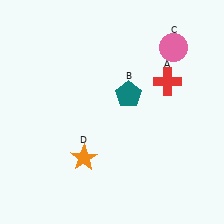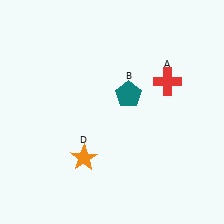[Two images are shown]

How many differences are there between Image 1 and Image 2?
There is 1 difference between the two images.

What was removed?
The pink circle (C) was removed in Image 2.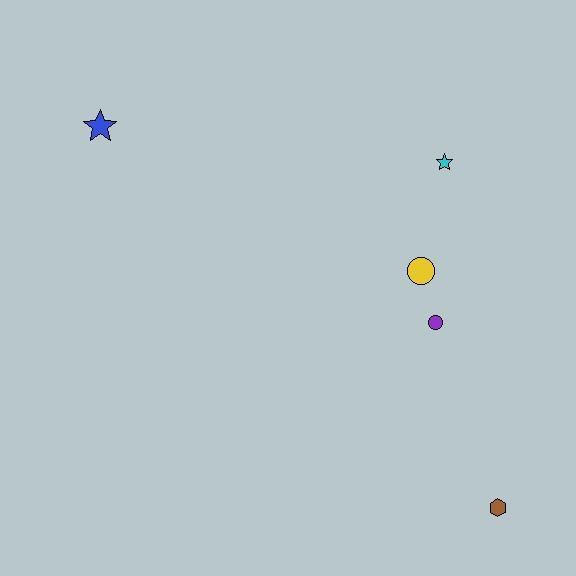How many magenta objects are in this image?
There are no magenta objects.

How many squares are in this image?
There are no squares.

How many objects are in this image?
There are 5 objects.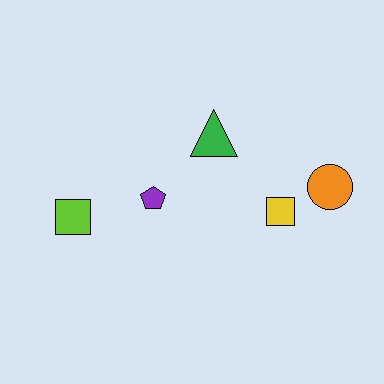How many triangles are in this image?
There is 1 triangle.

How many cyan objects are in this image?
There are no cyan objects.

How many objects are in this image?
There are 5 objects.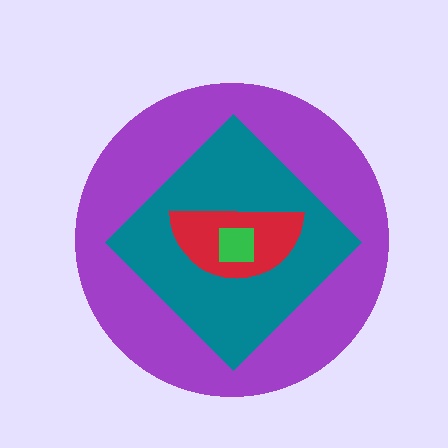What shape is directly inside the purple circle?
The teal diamond.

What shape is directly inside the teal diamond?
The red semicircle.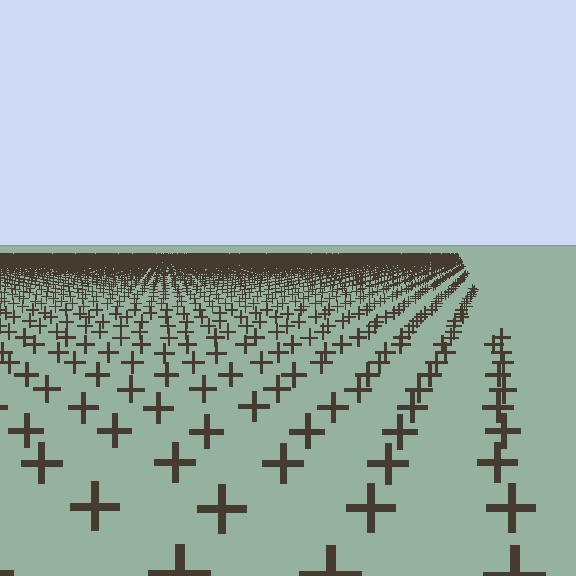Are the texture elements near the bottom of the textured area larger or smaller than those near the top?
Larger. Near the bottom, elements are closer to the viewer and appear at a bigger on-screen size.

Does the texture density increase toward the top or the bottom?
Density increases toward the top.